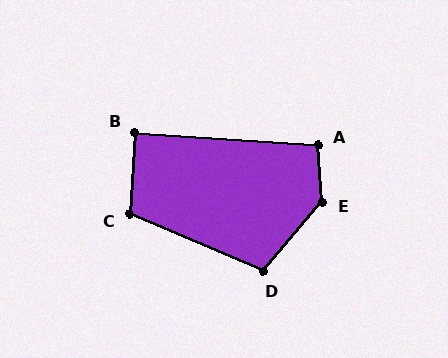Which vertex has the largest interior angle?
E, at approximately 136 degrees.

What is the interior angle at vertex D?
Approximately 107 degrees (obtuse).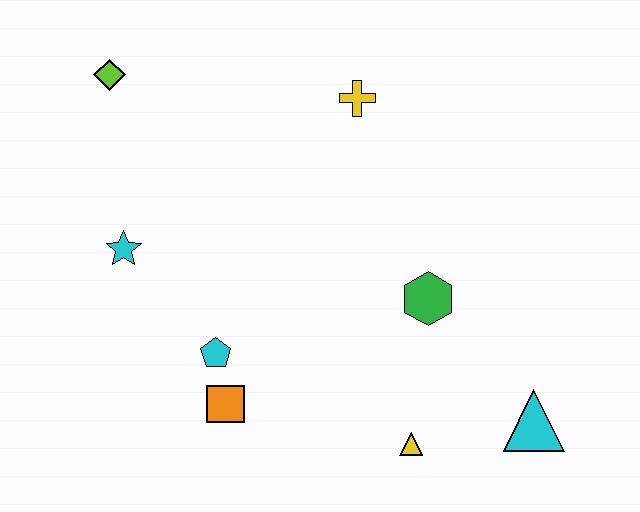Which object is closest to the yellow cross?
The green hexagon is closest to the yellow cross.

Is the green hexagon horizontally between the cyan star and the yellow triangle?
No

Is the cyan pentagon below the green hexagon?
Yes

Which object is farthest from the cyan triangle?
The lime diamond is farthest from the cyan triangle.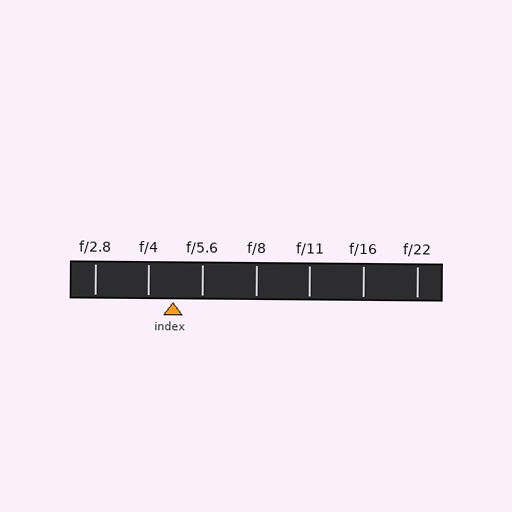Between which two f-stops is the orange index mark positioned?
The index mark is between f/4 and f/5.6.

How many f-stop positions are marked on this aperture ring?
There are 7 f-stop positions marked.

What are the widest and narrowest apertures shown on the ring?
The widest aperture shown is f/2.8 and the narrowest is f/22.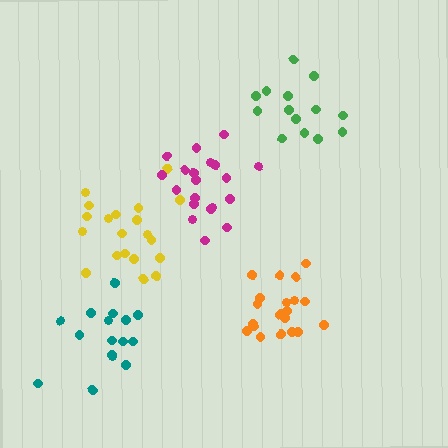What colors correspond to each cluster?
The clusters are colored: green, yellow, magenta, teal, orange.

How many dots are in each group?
Group 1: 14 dots, Group 2: 20 dots, Group 3: 20 dots, Group 4: 16 dots, Group 5: 20 dots (90 total).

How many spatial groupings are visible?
There are 5 spatial groupings.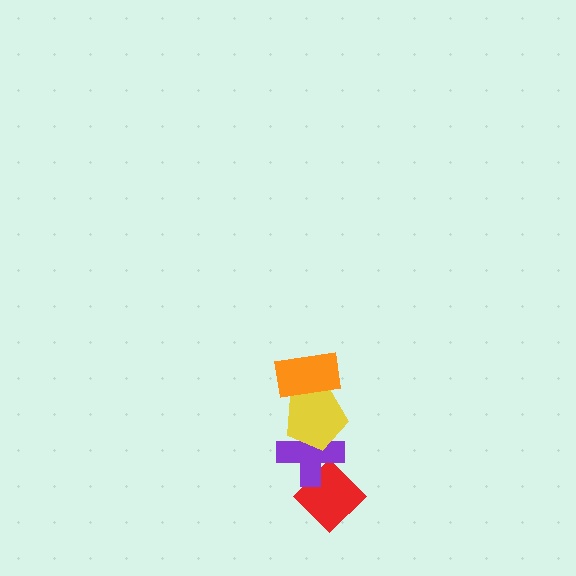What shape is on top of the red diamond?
The purple cross is on top of the red diamond.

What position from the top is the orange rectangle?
The orange rectangle is 1st from the top.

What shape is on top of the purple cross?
The yellow pentagon is on top of the purple cross.